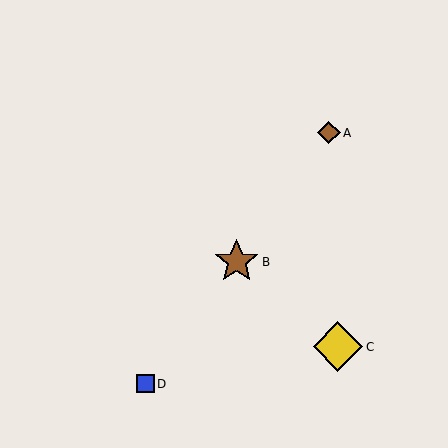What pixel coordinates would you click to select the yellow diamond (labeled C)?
Click at (338, 347) to select the yellow diamond C.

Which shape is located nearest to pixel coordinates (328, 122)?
The brown diamond (labeled A) at (329, 133) is nearest to that location.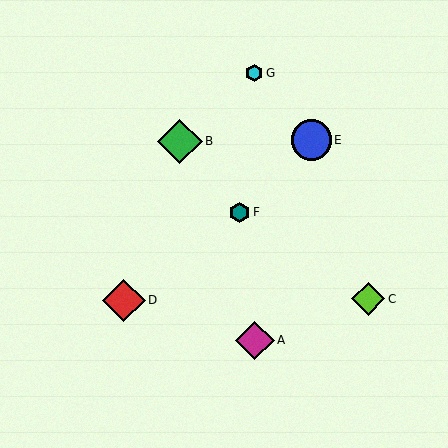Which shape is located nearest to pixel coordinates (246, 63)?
The cyan hexagon (labeled G) at (254, 73) is nearest to that location.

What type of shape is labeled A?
Shape A is a magenta diamond.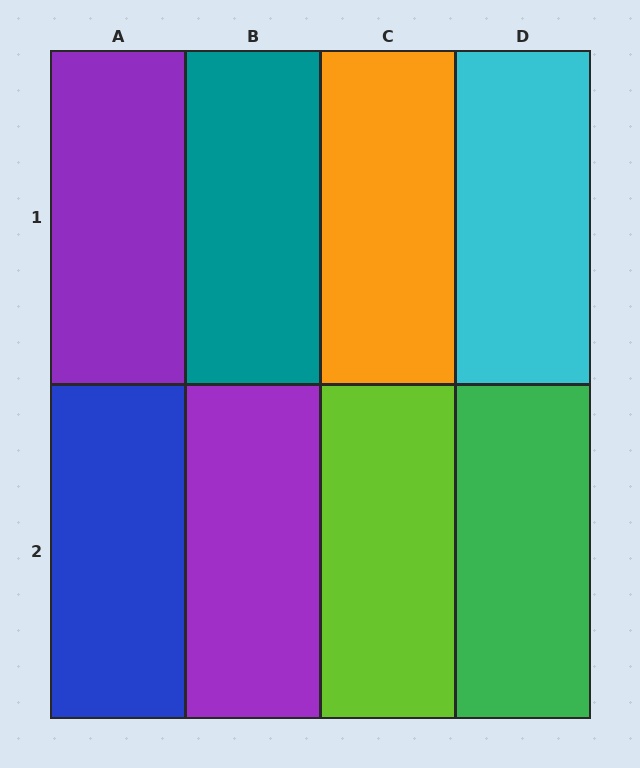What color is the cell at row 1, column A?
Purple.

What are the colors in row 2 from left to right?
Blue, purple, lime, green.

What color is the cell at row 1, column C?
Orange.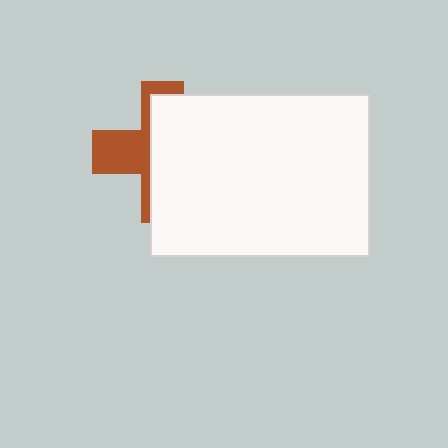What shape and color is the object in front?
The object in front is a white rectangle.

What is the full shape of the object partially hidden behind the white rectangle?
The partially hidden object is a brown cross.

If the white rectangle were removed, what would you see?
You would see the complete brown cross.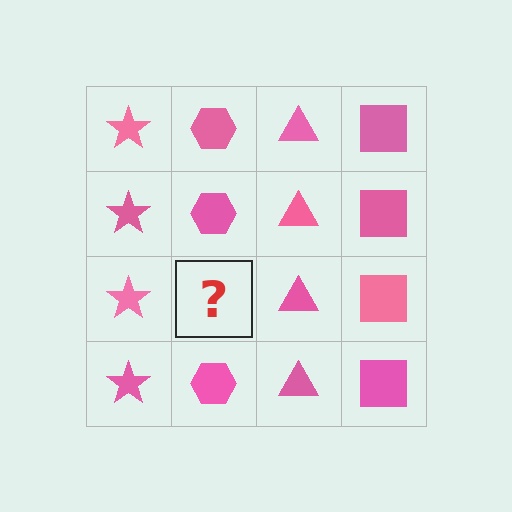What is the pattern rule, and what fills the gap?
The rule is that each column has a consistent shape. The gap should be filled with a pink hexagon.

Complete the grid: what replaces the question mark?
The question mark should be replaced with a pink hexagon.